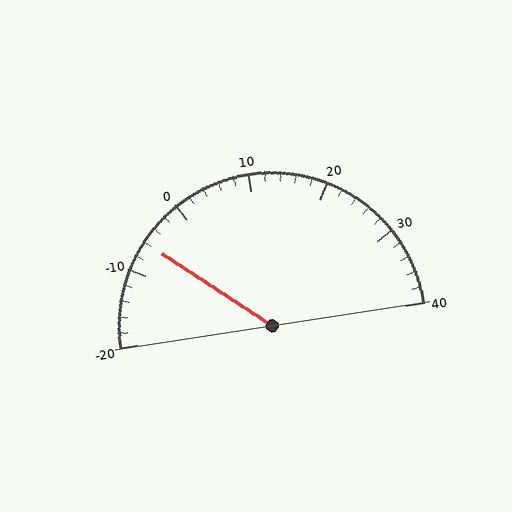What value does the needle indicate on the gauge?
The needle indicates approximately -6.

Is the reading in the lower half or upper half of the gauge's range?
The reading is in the lower half of the range (-20 to 40).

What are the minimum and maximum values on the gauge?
The gauge ranges from -20 to 40.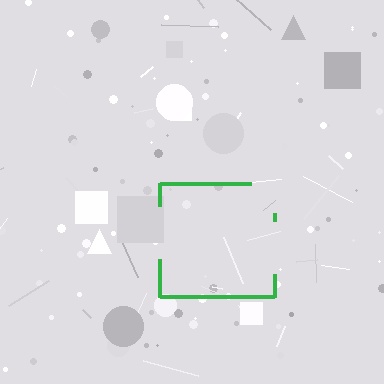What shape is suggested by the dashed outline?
The dashed outline suggests a square.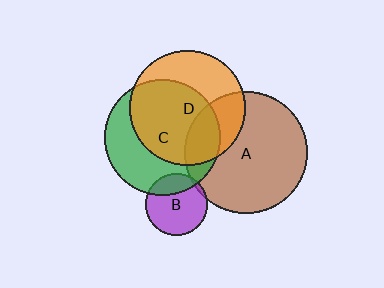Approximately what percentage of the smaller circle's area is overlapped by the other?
Approximately 20%.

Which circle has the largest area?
Circle A (brown).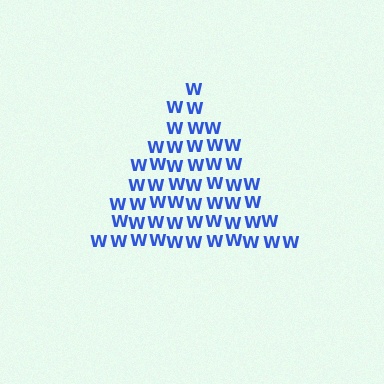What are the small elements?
The small elements are letter W's.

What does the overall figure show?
The overall figure shows a triangle.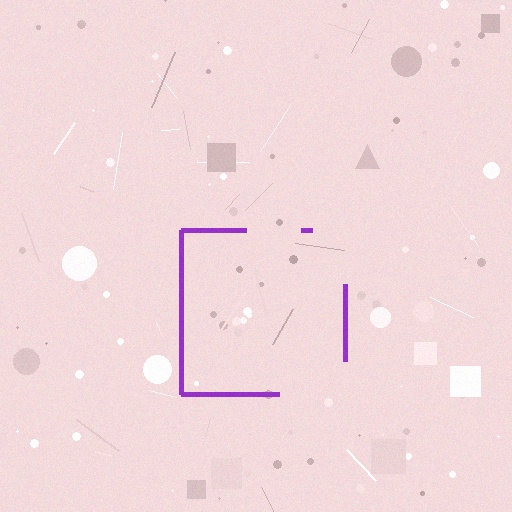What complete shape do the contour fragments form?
The contour fragments form a square.